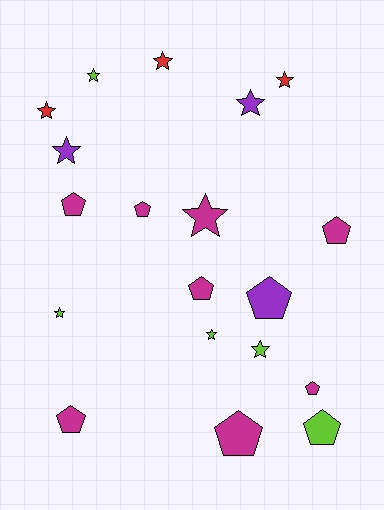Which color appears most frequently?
Magenta, with 8 objects.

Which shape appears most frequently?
Star, with 10 objects.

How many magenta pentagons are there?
There are 7 magenta pentagons.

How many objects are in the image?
There are 19 objects.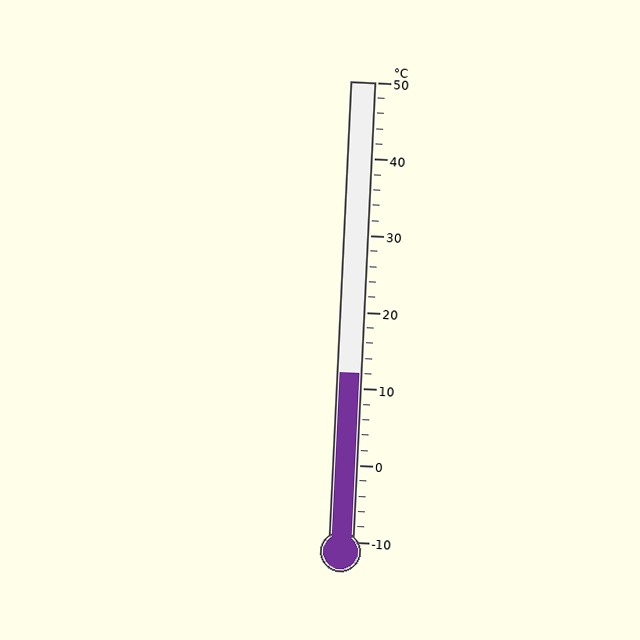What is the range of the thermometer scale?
The thermometer scale ranges from -10°C to 50°C.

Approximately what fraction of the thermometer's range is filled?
The thermometer is filled to approximately 35% of its range.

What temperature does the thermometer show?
The thermometer shows approximately 12°C.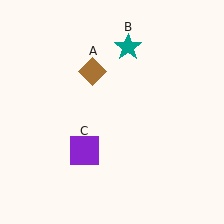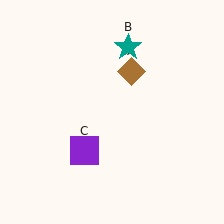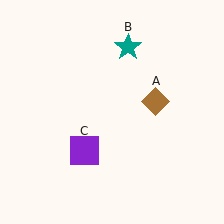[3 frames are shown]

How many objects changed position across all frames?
1 object changed position: brown diamond (object A).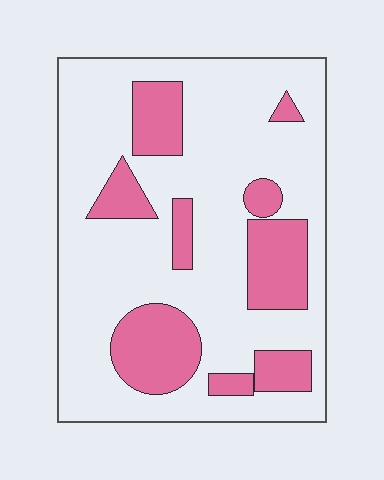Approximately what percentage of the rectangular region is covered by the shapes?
Approximately 25%.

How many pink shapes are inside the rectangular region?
9.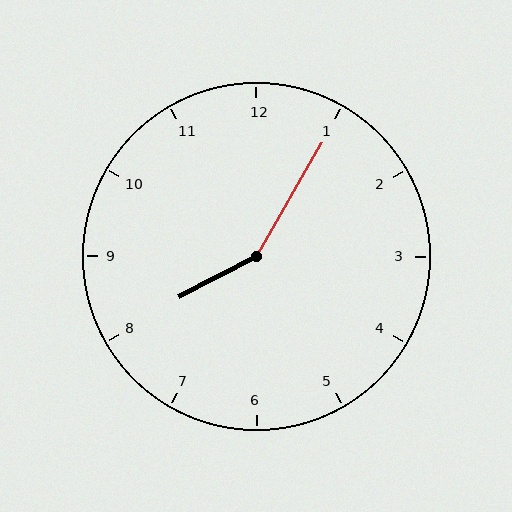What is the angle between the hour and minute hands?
Approximately 148 degrees.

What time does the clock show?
8:05.